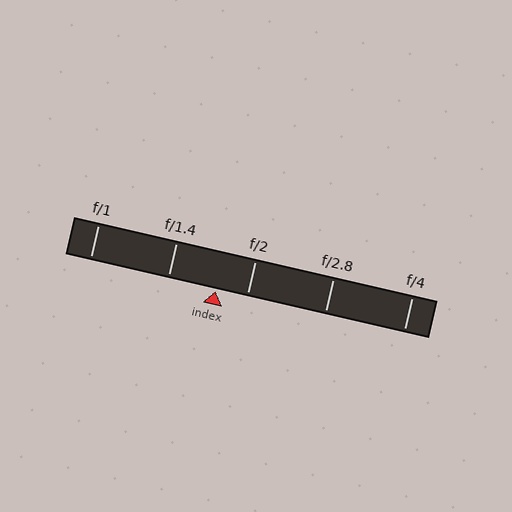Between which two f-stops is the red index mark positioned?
The index mark is between f/1.4 and f/2.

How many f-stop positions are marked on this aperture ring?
There are 5 f-stop positions marked.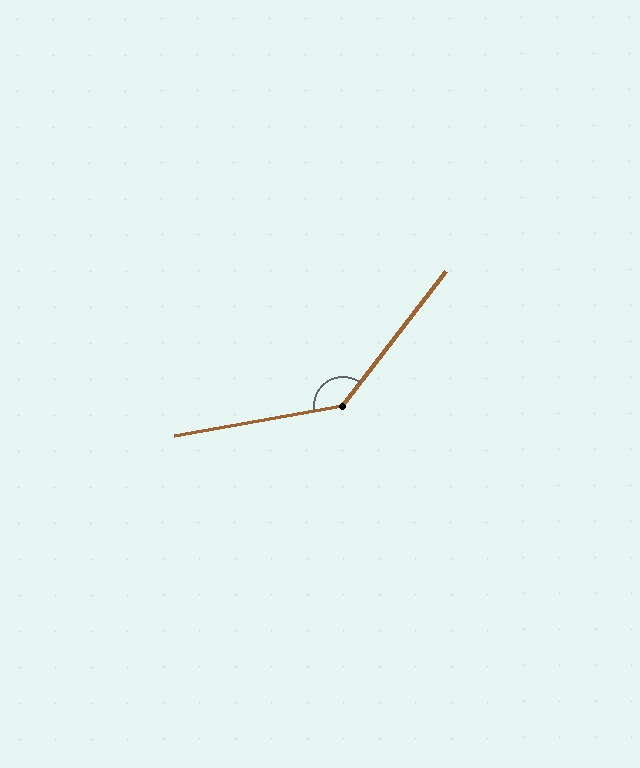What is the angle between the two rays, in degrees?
Approximately 138 degrees.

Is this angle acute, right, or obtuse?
It is obtuse.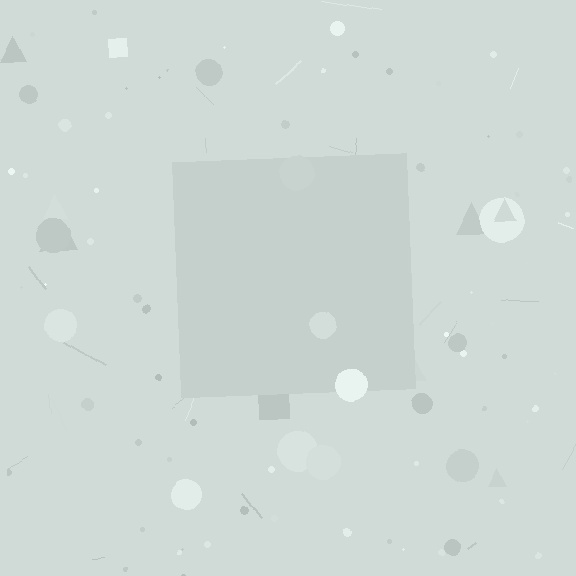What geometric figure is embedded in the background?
A square is embedded in the background.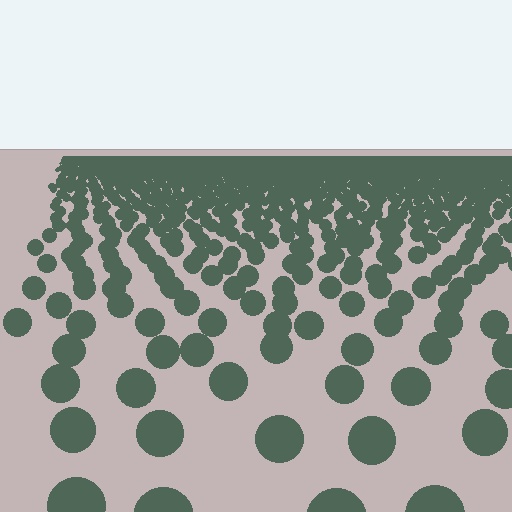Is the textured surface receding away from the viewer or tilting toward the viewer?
The surface is receding away from the viewer. Texture elements get smaller and denser toward the top.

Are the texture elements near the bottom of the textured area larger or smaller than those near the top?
Larger. Near the bottom, elements are closer to the viewer and appear at a bigger on-screen size.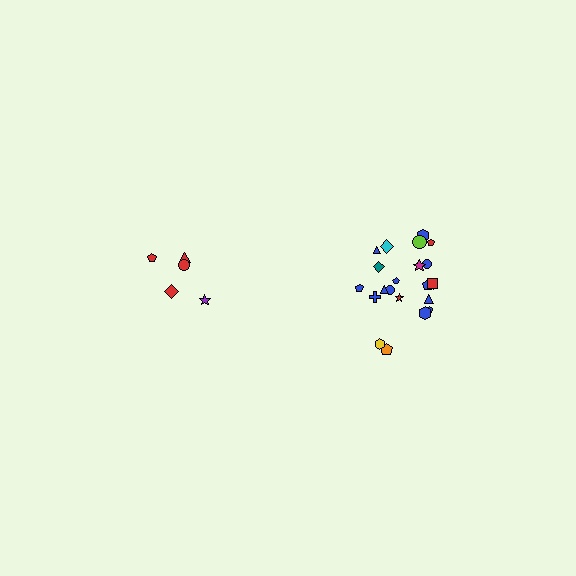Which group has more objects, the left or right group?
The right group.